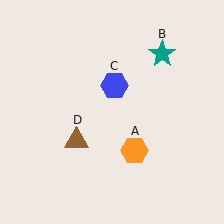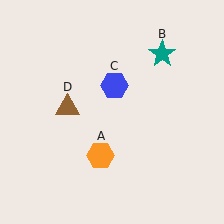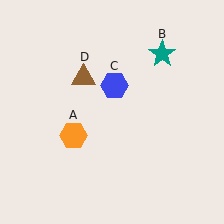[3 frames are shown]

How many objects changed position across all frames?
2 objects changed position: orange hexagon (object A), brown triangle (object D).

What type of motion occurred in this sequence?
The orange hexagon (object A), brown triangle (object D) rotated clockwise around the center of the scene.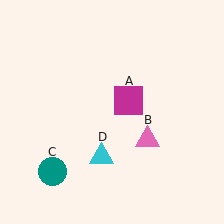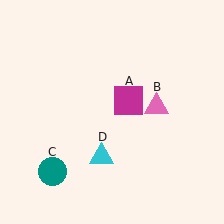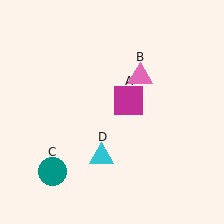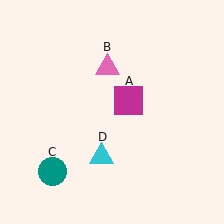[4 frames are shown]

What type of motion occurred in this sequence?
The pink triangle (object B) rotated counterclockwise around the center of the scene.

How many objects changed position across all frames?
1 object changed position: pink triangle (object B).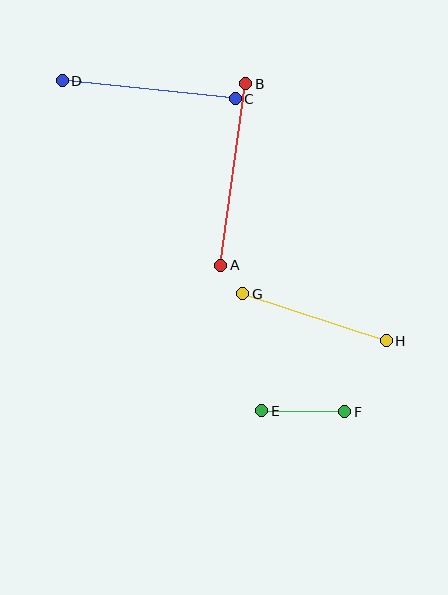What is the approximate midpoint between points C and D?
The midpoint is at approximately (149, 90) pixels.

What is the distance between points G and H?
The distance is approximately 151 pixels.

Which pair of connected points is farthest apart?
Points A and B are farthest apart.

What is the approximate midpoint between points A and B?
The midpoint is at approximately (233, 174) pixels.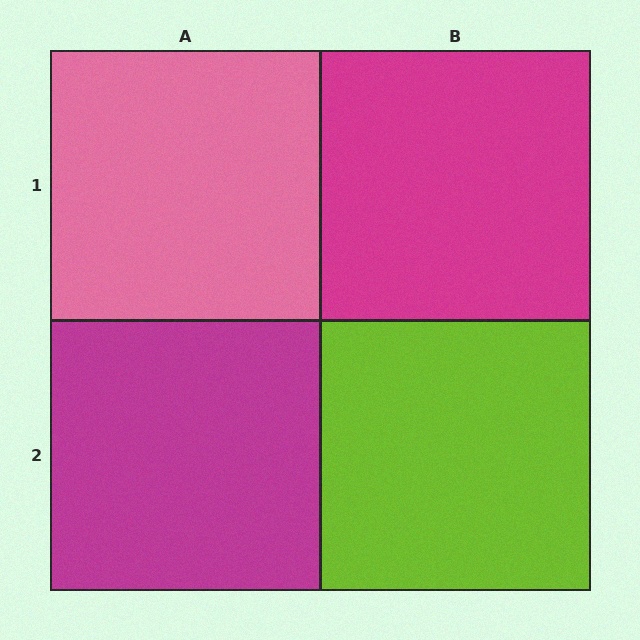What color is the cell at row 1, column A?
Pink.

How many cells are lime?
1 cell is lime.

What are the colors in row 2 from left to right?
Magenta, lime.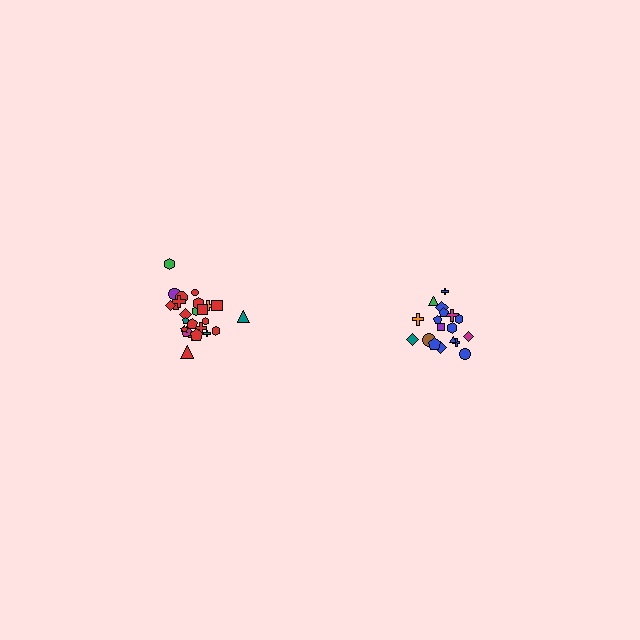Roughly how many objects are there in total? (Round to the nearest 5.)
Roughly 45 objects in total.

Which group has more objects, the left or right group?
The left group.